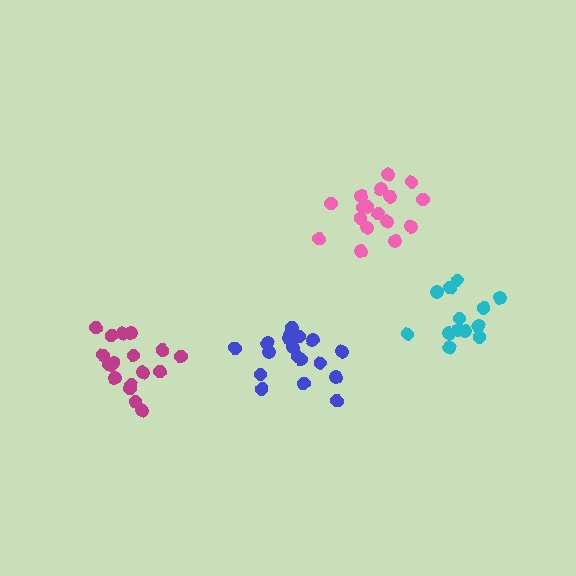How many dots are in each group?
Group 1: 17 dots, Group 2: 18 dots, Group 3: 18 dots, Group 4: 13 dots (66 total).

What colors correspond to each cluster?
The clusters are colored: pink, magenta, blue, cyan.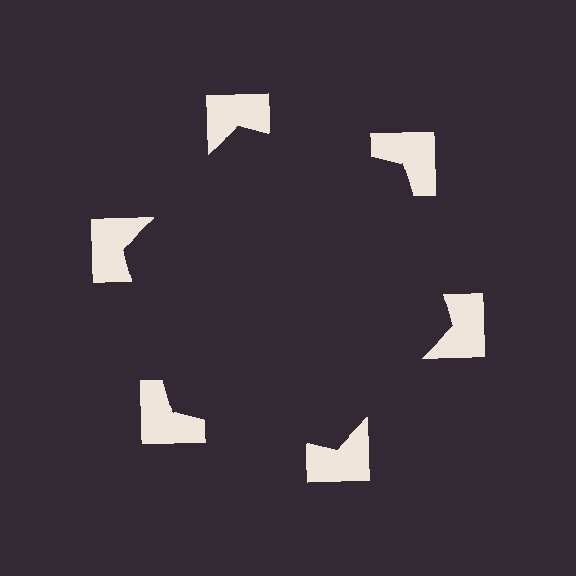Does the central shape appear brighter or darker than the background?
It typically appears slightly darker than the background, even though no actual brightness change is drawn.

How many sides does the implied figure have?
6 sides.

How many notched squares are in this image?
There are 6 — one at each vertex of the illusory hexagon.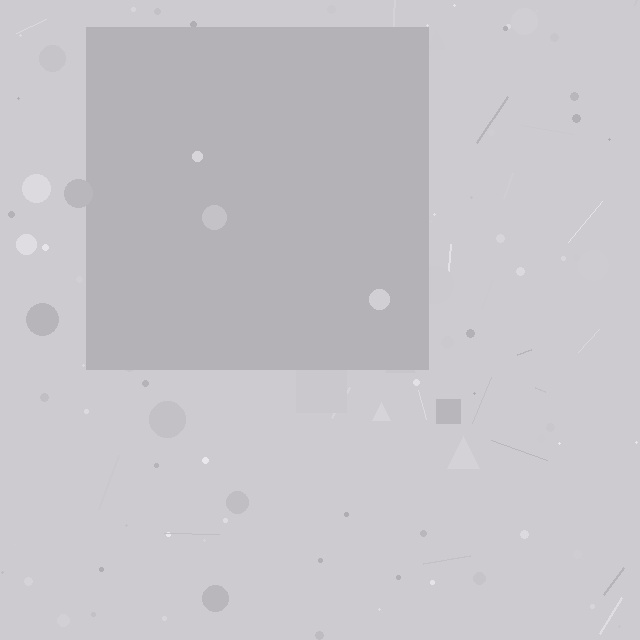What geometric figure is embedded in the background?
A square is embedded in the background.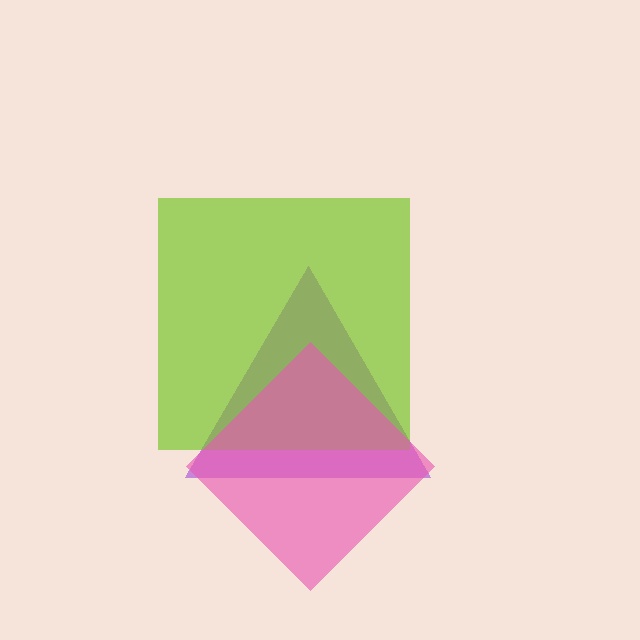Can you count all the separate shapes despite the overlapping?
Yes, there are 3 separate shapes.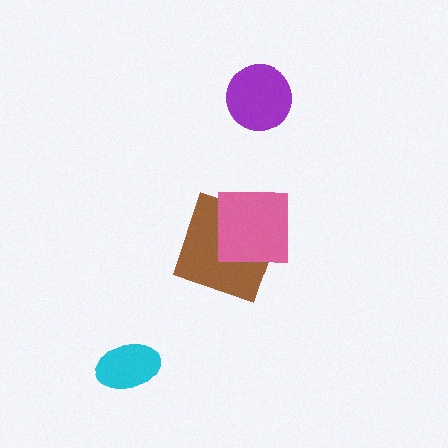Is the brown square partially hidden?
Yes, it is partially covered by another shape.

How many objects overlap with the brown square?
1 object overlaps with the brown square.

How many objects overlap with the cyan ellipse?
0 objects overlap with the cyan ellipse.